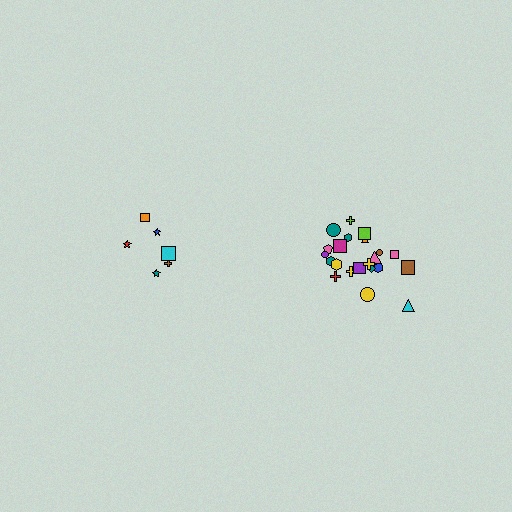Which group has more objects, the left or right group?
The right group.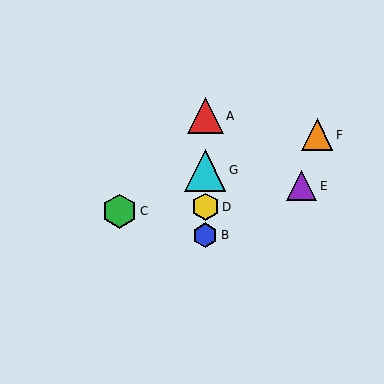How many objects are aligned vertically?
4 objects (A, B, D, G) are aligned vertically.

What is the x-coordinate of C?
Object C is at x≈119.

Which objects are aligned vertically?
Objects A, B, D, G are aligned vertically.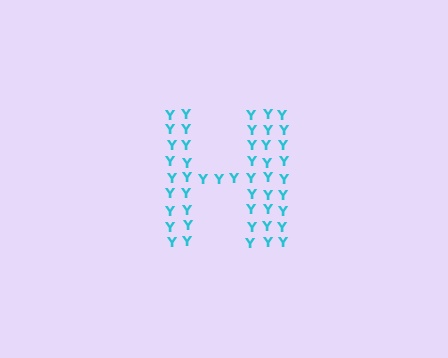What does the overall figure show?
The overall figure shows the letter H.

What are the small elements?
The small elements are letter Y's.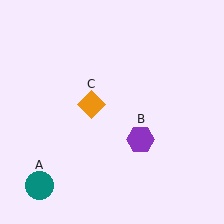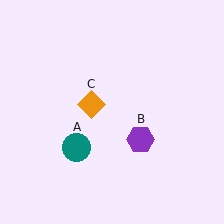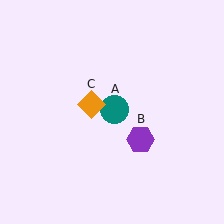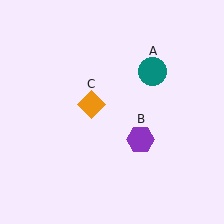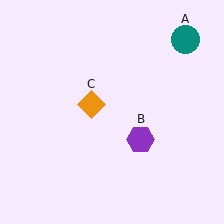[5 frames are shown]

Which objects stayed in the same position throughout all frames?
Purple hexagon (object B) and orange diamond (object C) remained stationary.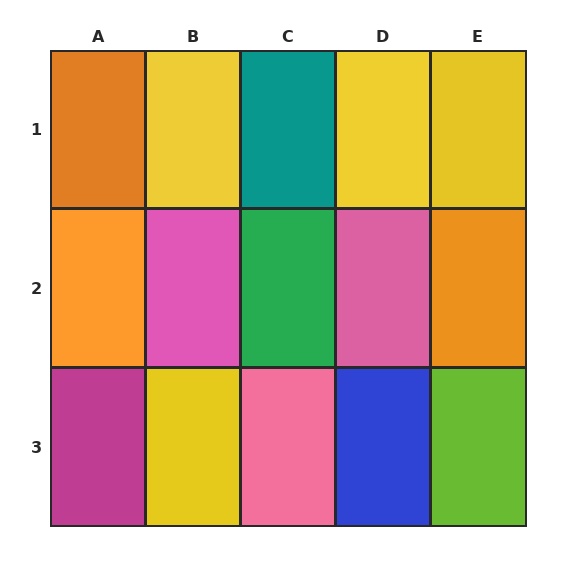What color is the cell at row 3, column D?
Blue.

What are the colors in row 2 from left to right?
Orange, pink, green, pink, orange.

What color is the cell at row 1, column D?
Yellow.